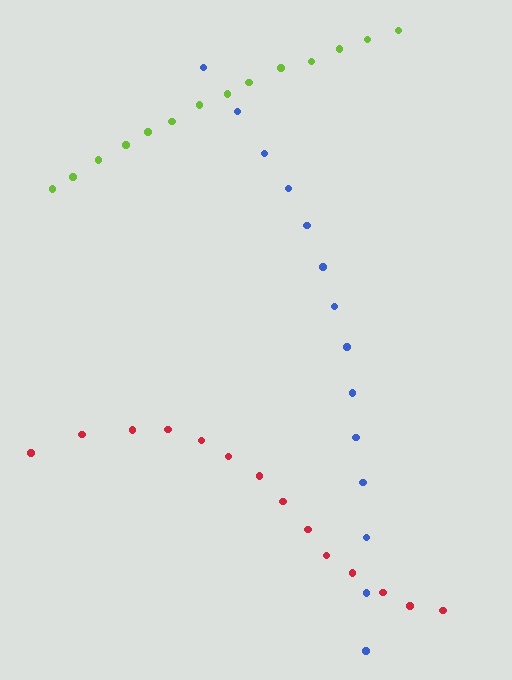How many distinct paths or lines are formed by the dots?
There are 3 distinct paths.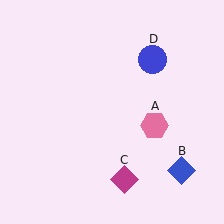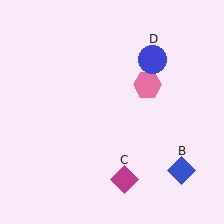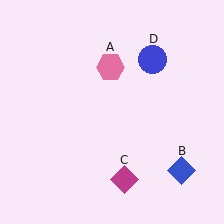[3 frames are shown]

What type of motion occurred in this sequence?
The pink hexagon (object A) rotated counterclockwise around the center of the scene.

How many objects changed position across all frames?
1 object changed position: pink hexagon (object A).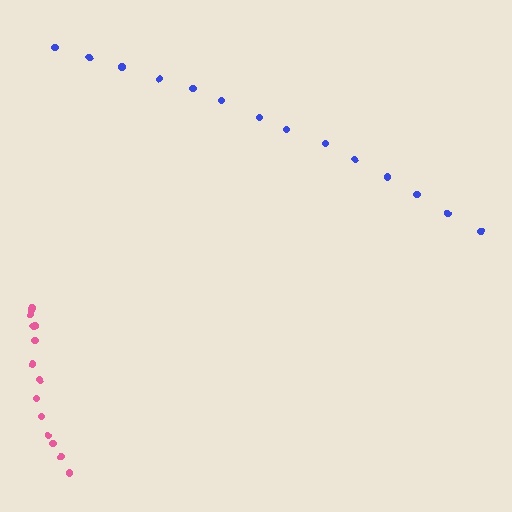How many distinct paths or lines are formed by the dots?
There are 2 distinct paths.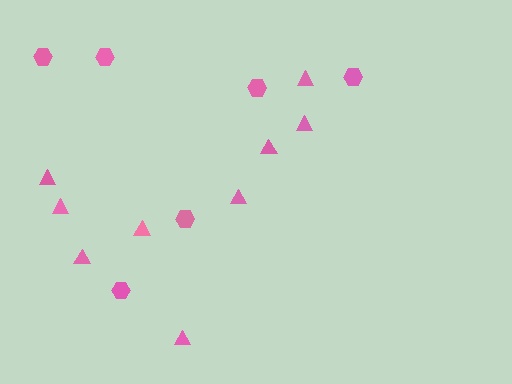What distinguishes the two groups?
There are 2 groups: one group of triangles (9) and one group of hexagons (6).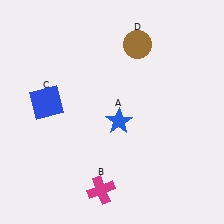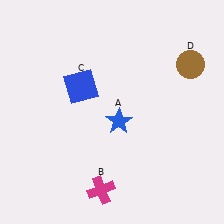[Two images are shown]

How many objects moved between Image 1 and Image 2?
2 objects moved between the two images.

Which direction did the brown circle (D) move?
The brown circle (D) moved right.